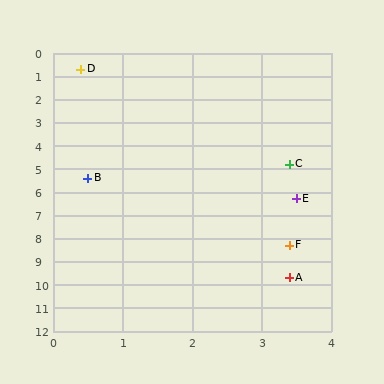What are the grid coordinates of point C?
Point C is at approximately (3.4, 4.8).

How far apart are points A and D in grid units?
Points A and D are about 9.5 grid units apart.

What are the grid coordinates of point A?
Point A is at approximately (3.4, 9.7).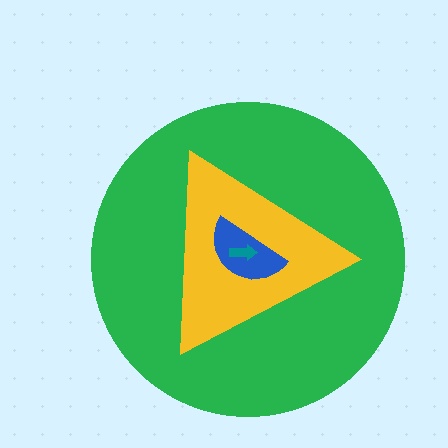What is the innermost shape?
The teal arrow.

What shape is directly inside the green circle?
The yellow triangle.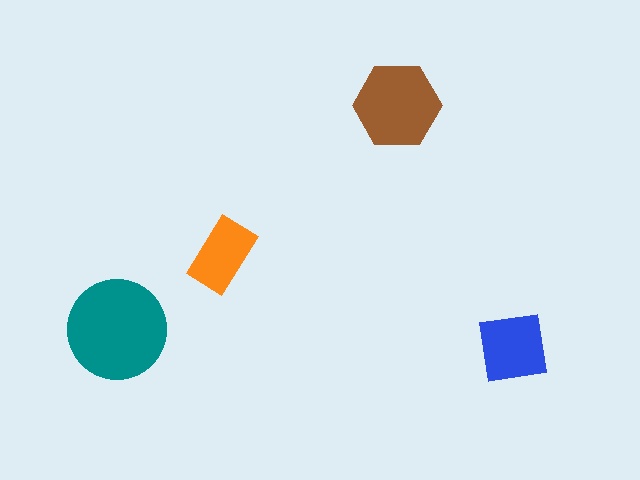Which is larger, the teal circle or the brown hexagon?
The teal circle.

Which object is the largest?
The teal circle.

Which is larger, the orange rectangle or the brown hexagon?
The brown hexagon.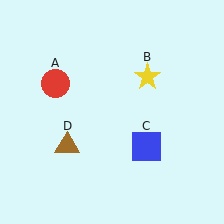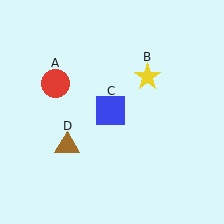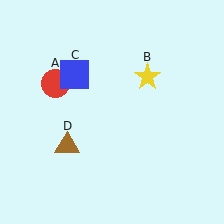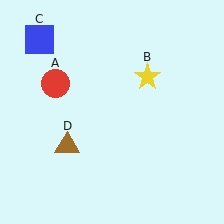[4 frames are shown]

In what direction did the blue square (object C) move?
The blue square (object C) moved up and to the left.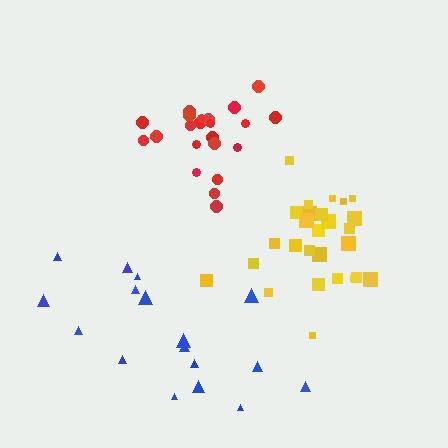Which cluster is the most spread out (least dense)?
Blue.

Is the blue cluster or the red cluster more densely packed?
Red.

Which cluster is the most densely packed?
Red.